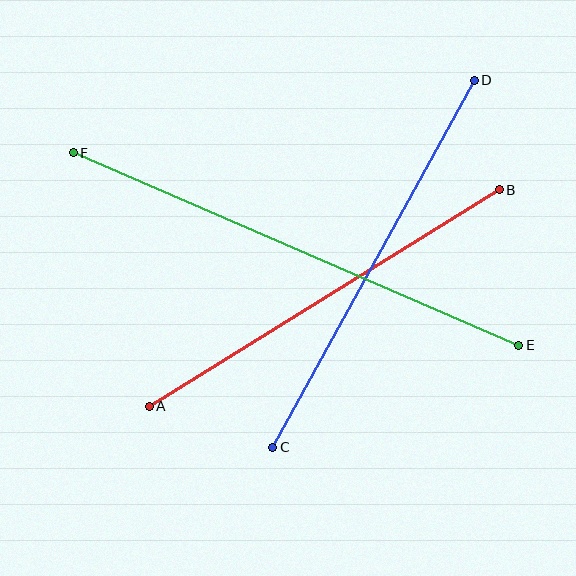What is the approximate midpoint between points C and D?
The midpoint is at approximately (374, 264) pixels.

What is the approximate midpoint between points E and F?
The midpoint is at approximately (296, 249) pixels.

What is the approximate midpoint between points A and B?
The midpoint is at approximately (324, 298) pixels.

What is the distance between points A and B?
The distance is approximately 412 pixels.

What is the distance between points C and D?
The distance is approximately 419 pixels.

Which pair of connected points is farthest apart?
Points E and F are farthest apart.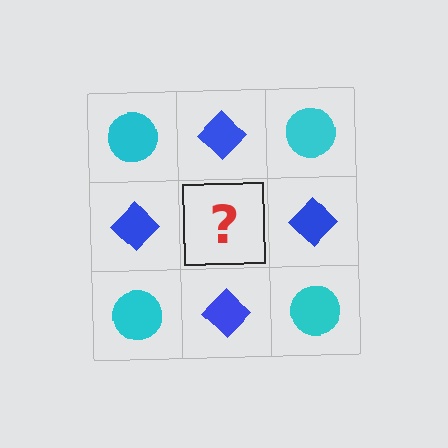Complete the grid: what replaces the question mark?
The question mark should be replaced with a cyan circle.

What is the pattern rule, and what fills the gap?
The rule is that it alternates cyan circle and blue diamond in a checkerboard pattern. The gap should be filled with a cyan circle.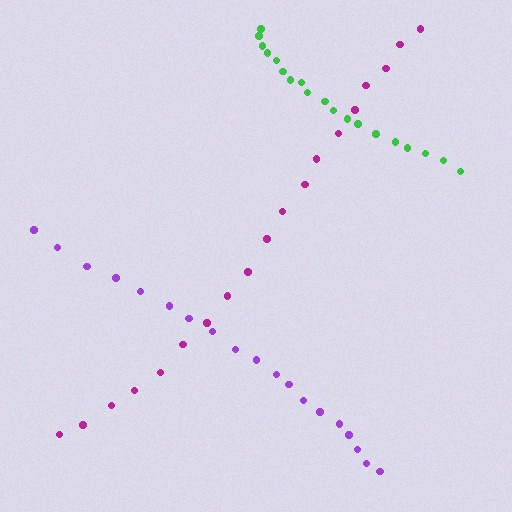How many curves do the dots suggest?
There are 3 distinct paths.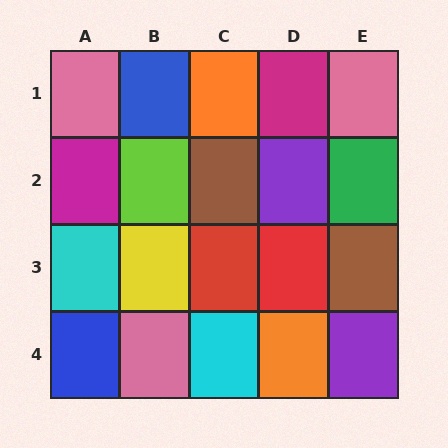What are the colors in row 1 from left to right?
Pink, blue, orange, magenta, pink.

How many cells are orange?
2 cells are orange.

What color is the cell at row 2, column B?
Lime.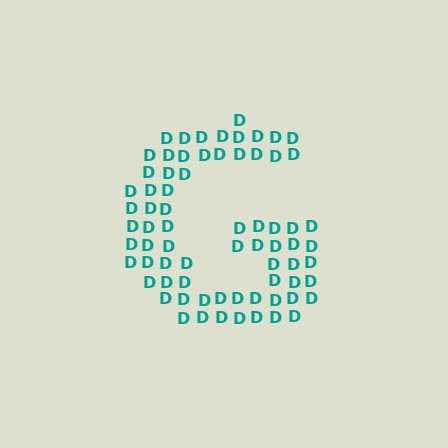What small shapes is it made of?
It is made of small letter D's.